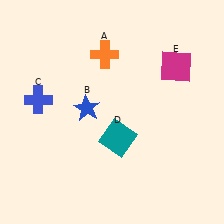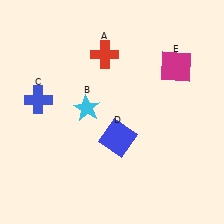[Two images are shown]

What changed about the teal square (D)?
In Image 1, D is teal. In Image 2, it changed to blue.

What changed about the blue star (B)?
In Image 1, B is blue. In Image 2, it changed to cyan.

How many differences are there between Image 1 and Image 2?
There are 3 differences between the two images.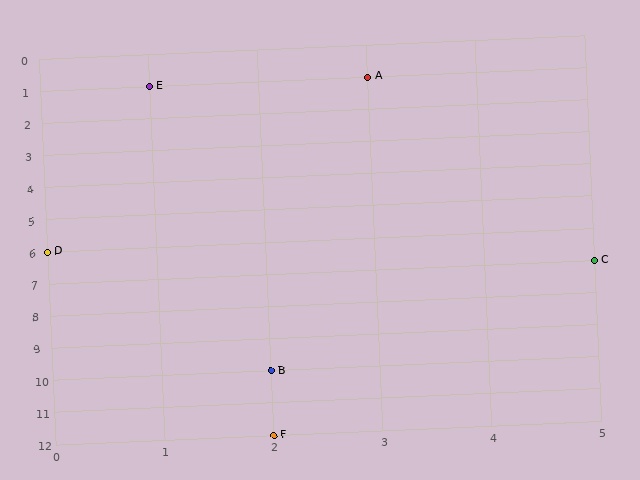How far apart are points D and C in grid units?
Points D and C are 5 columns and 1 row apart (about 5.1 grid units diagonally).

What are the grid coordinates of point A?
Point A is at grid coordinates (3, 1).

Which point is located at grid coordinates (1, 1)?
Point E is at (1, 1).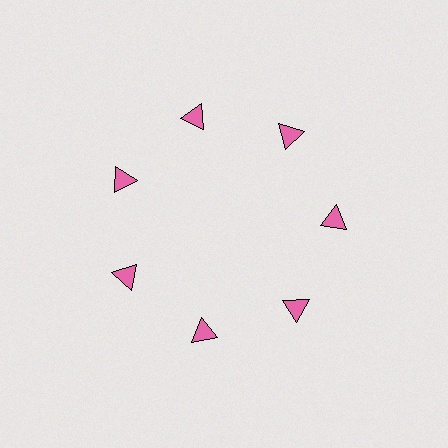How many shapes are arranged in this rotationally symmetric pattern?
There are 7 shapes, arranged in 7 groups of 1.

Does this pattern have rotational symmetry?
Yes, this pattern has 7-fold rotational symmetry. It looks the same after rotating 51 degrees around the center.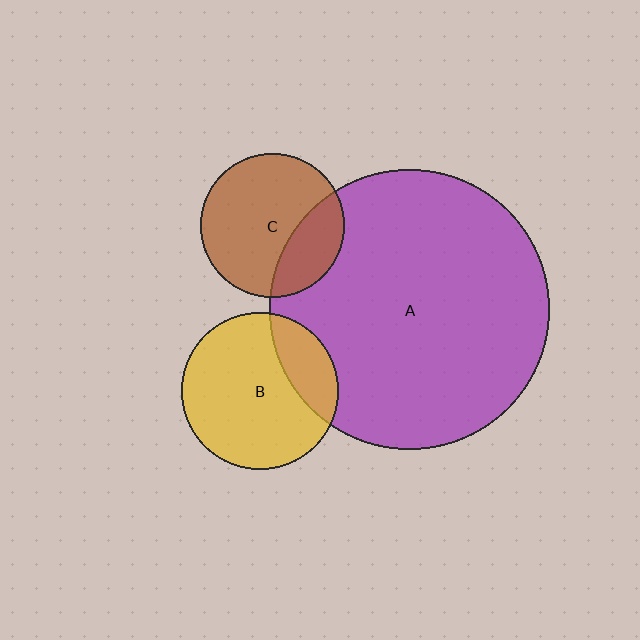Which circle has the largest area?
Circle A (purple).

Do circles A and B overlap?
Yes.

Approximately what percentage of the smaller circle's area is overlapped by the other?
Approximately 20%.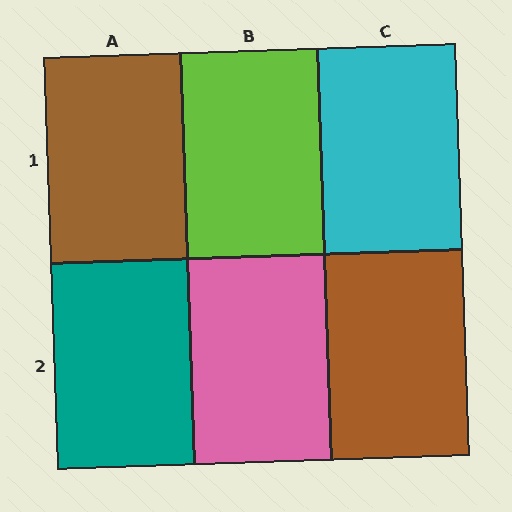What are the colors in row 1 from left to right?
Brown, lime, cyan.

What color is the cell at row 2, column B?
Pink.